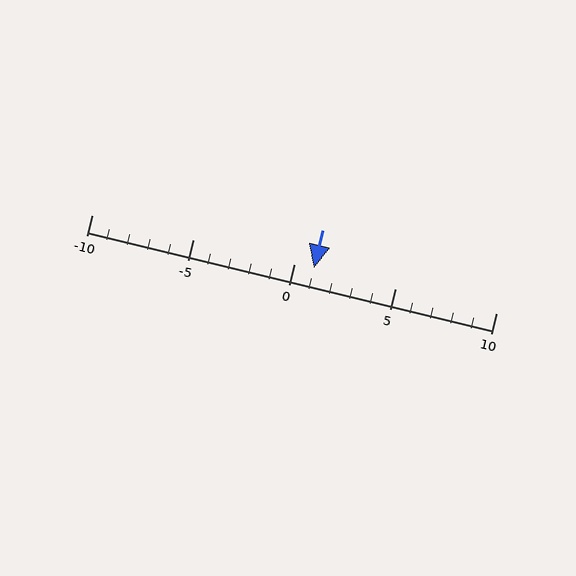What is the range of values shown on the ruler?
The ruler shows values from -10 to 10.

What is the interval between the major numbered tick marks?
The major tick marks are spaced 5 units apart.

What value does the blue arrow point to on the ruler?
The blue arrow points to approximately 1.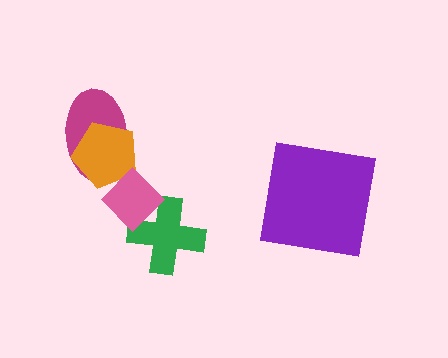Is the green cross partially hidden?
Yes, it is partially covered by another shape.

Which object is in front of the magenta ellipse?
The orange pentagon is in front of the magenta ellipse.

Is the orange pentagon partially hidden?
Yes, it is partially covered by another shape.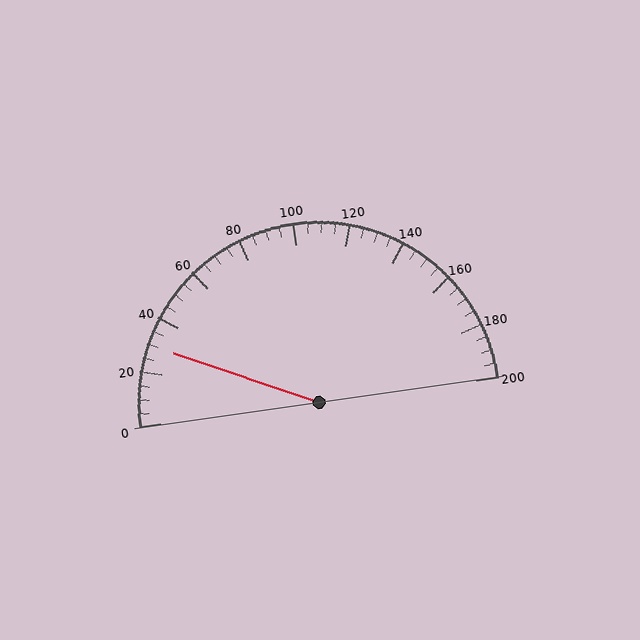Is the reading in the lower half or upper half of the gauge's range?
The reading is in the lower half of the range (0 to 200).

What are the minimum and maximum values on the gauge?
The gauge ranges from 0 to 200.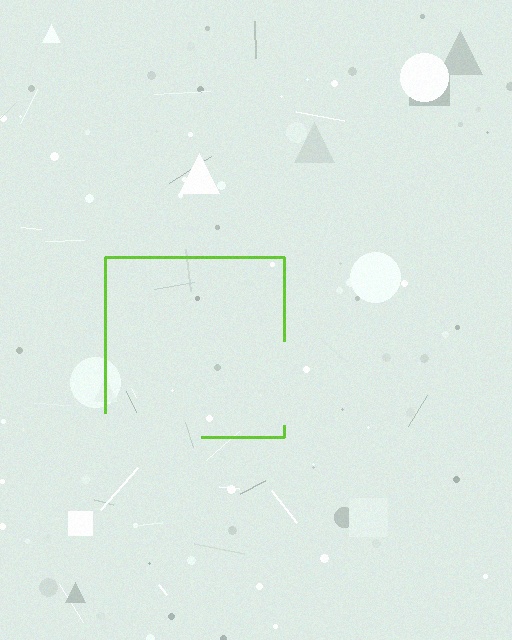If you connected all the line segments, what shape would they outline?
They would outline a square.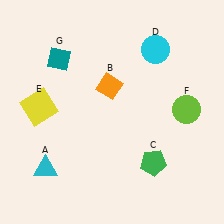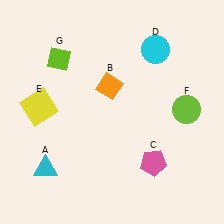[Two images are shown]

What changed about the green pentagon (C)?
In Image 1, C is green. In Image 2, it changed to pink.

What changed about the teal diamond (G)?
In Image 1, G is teal. In Image 2, it changed to lime.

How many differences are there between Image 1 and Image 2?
There are 2 differences between the two images.